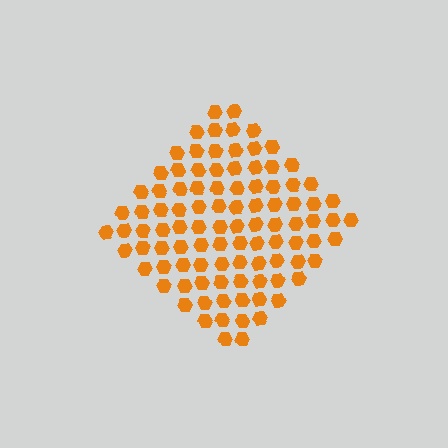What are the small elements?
The small elements are hexagons.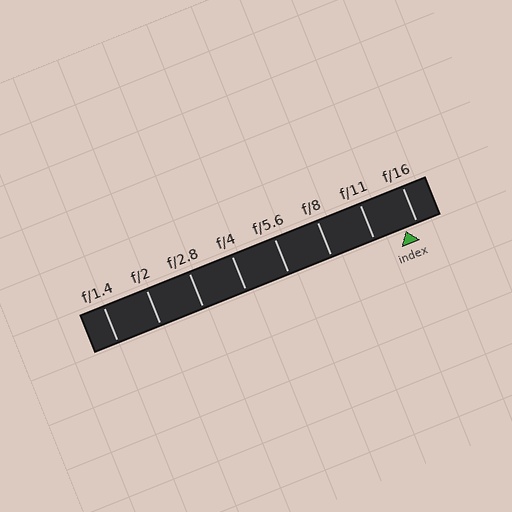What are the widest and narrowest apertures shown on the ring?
The widest aperture shown is f/1.4 and the narrowest is f/16.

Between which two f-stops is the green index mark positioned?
The index mark is between f/11 and f/16.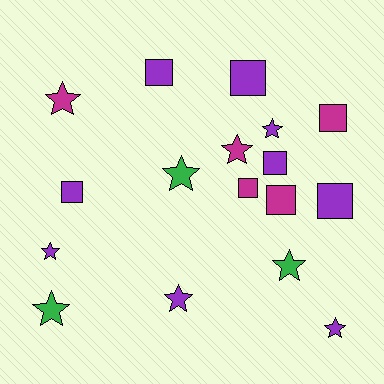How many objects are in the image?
There are 17 objects.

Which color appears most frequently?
Purple, with 9 objects.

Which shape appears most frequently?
Star, with 9 objects.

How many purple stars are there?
There are 4 purple stars.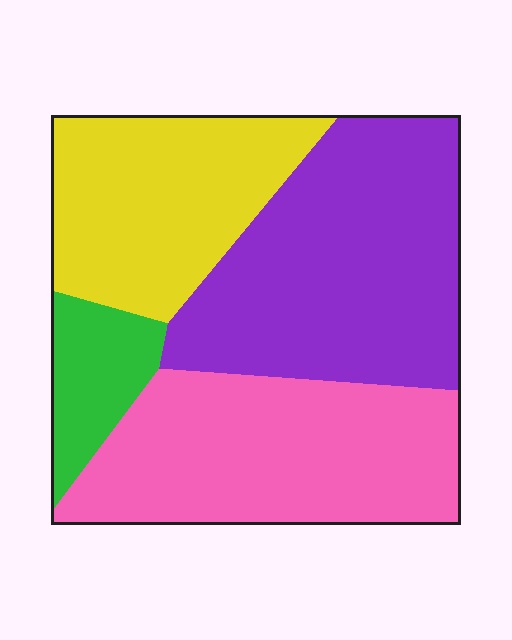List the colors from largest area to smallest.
From largest to smallest: purple, pink, yellow, green.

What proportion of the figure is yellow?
Yellow covers about 25% of the figure.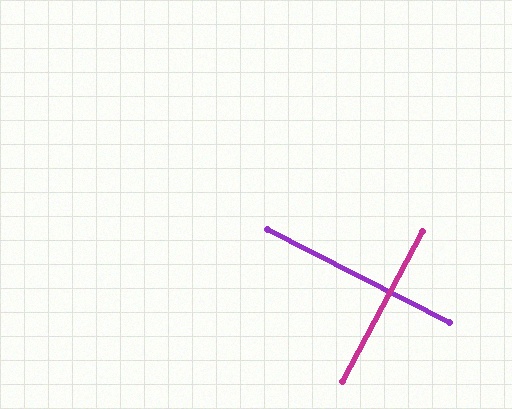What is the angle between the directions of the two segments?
Approximately 89 degrees.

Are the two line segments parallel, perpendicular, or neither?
Perpendicular — they meet at approximately 89°.